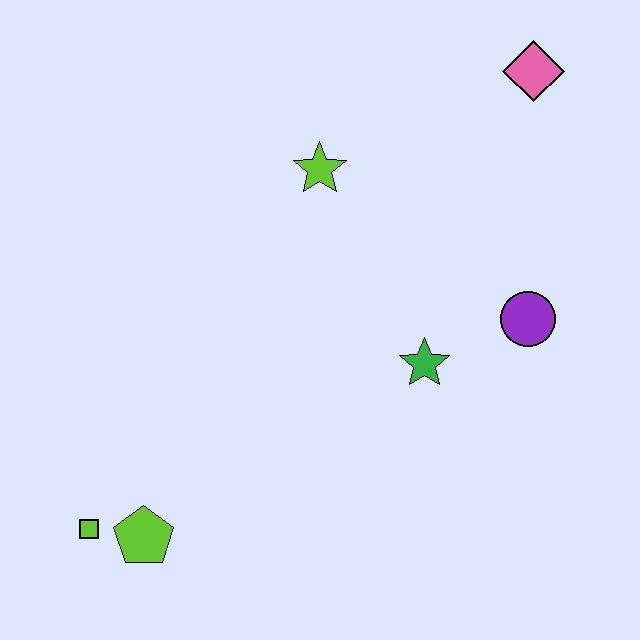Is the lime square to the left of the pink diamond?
Yes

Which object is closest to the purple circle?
The green star is closest to the purple circle.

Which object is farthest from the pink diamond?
The lime square is farthest from the pink diamond.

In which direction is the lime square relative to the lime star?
The lime square is below the lime star.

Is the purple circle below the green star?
No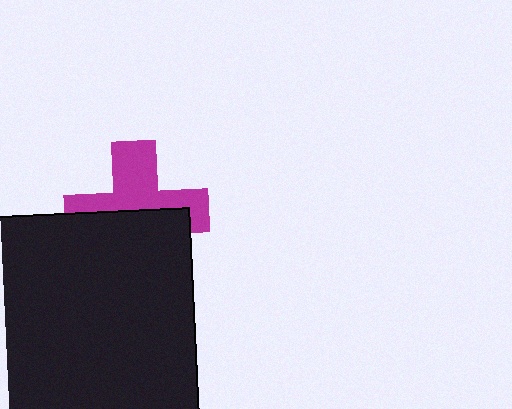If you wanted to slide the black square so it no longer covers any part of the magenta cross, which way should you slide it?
Slide it down — that is the most direct way to separate the two shapes.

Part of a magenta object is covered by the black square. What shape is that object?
It is a cross.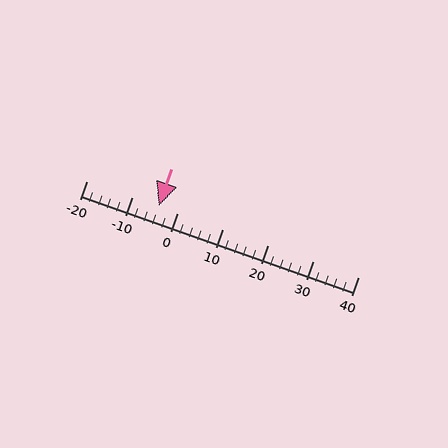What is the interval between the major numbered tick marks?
The major tick marks are spaced 10 units apart.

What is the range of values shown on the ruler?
The ruler shows values from -20 to 40.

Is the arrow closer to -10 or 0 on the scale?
The arrow is closer to 0.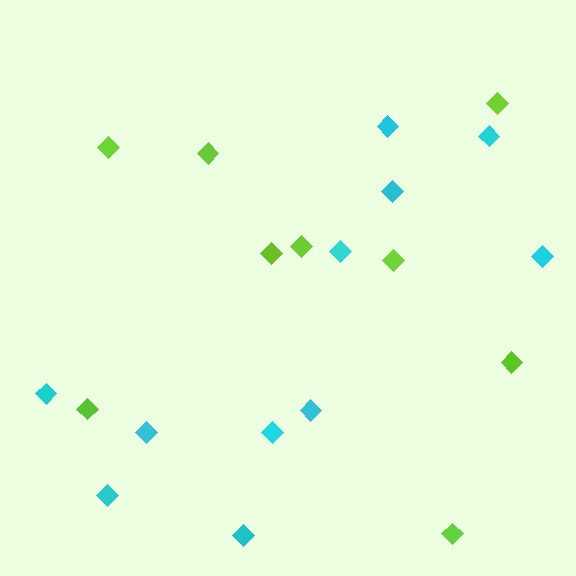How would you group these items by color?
There are 2 groups: one group of cyan diamonds (11) and one group of lime diamonds (9).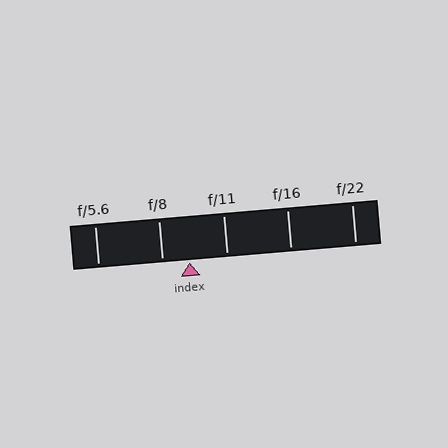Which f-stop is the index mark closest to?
The index mark is closest to f/8.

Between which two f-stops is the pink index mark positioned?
The index mark is between f/8 and f/11.